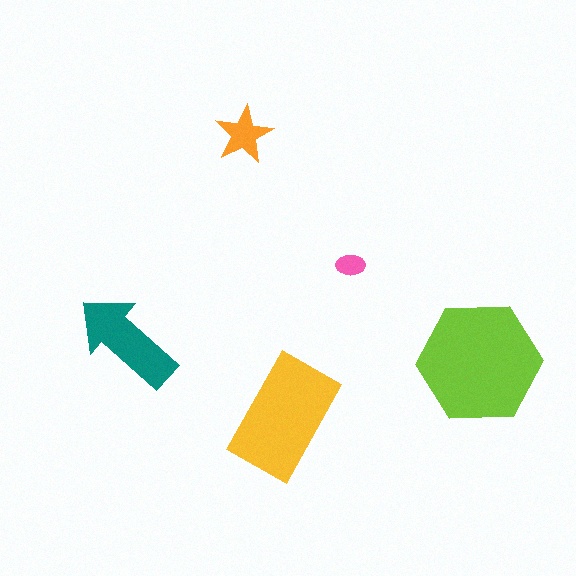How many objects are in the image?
There are 5 objects in the image.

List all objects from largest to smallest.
The lime hexagon, the yellow rectangle, the teal arrow, the orange star, the pink ellipse.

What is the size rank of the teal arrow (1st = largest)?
3rd.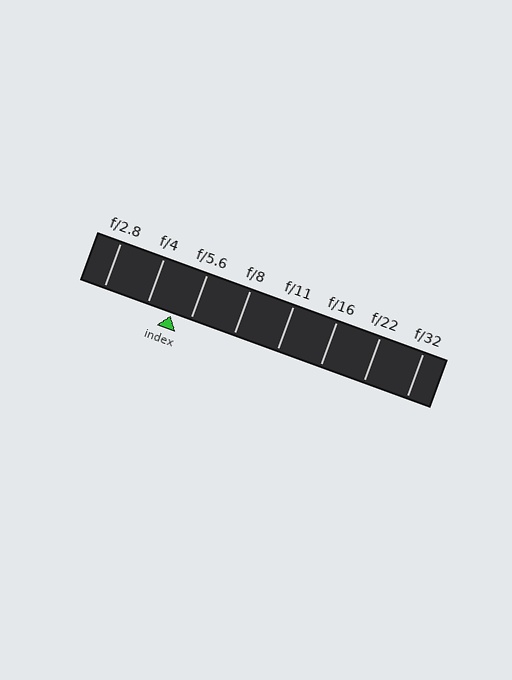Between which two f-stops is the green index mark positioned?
The index mark is between f/4 and f/5.6.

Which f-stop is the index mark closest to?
The index mark is closest to f/5.6.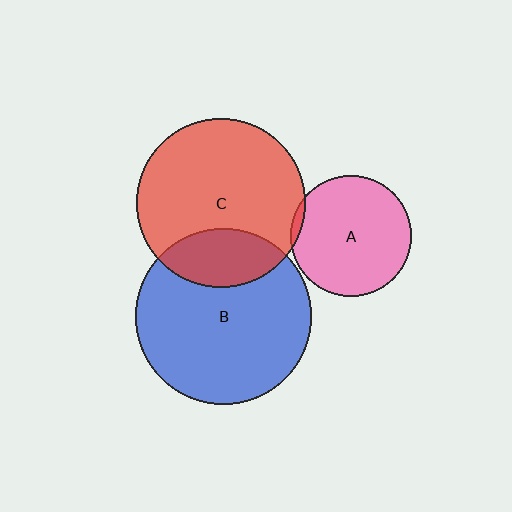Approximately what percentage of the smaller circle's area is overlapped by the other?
Approximately 5%.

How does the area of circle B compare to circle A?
Approximately 2.1 times.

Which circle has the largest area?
Circle B (blue).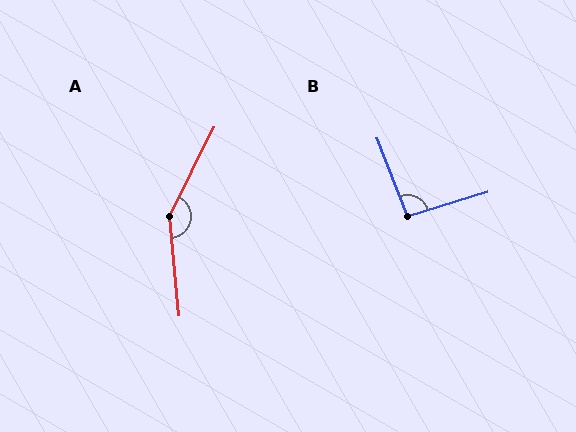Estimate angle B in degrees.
Approximately 94 degrees.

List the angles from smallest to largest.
B (94°), A (148°).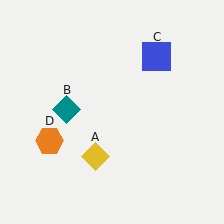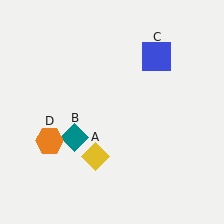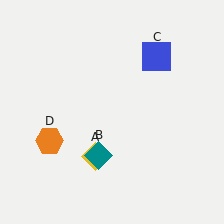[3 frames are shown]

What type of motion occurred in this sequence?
The teal diamond (object B) rotated counterclockwise around the center of the scene.